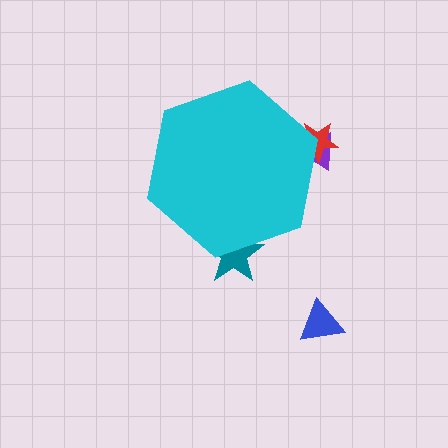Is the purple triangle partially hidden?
Yes, the purple triangle is partially hidden behind the cyan hexagon.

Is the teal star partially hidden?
Yes, the teal star is partially hidden behind the cyan hexagon.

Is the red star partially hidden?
Yes, the red star is partially hidden behind the cyan hexagon.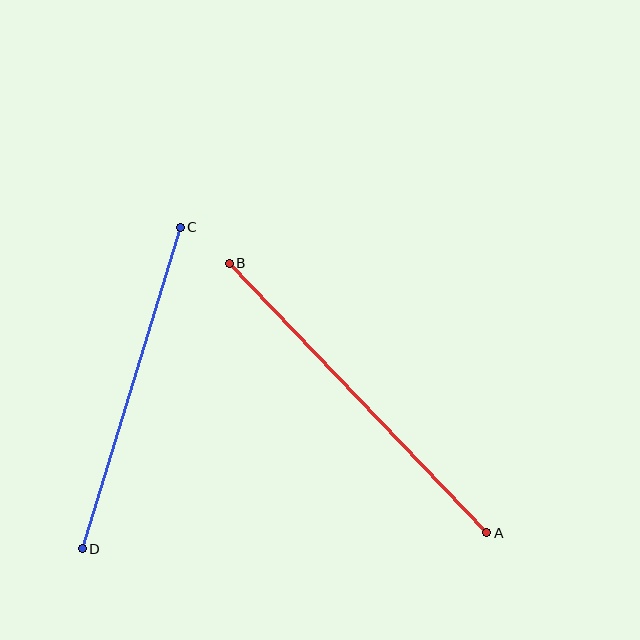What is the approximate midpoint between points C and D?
The midpoint is at approximately (131, 388) pixels.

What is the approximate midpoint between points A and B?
The midpoint is at approximately (358, 398) pixels.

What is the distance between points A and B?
The distance is approximately 372 pixels.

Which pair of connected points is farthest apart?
Points A and B are farthest apart.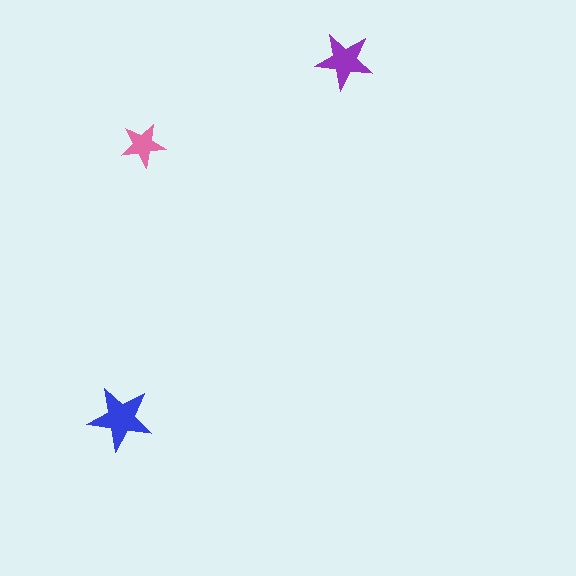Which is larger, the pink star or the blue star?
The blue one.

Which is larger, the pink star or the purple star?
The purple one.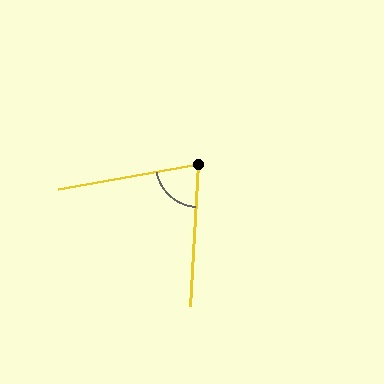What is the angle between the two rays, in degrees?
Approximately 76 degrees.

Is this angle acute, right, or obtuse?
It is acute.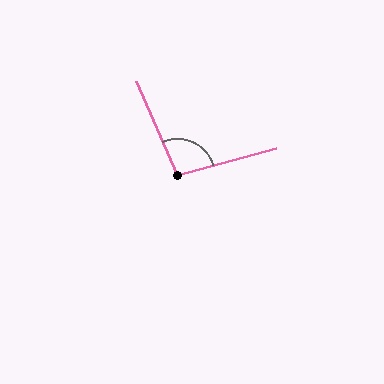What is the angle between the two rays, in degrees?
Approximately 98 degrees.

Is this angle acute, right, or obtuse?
It is obtuse.